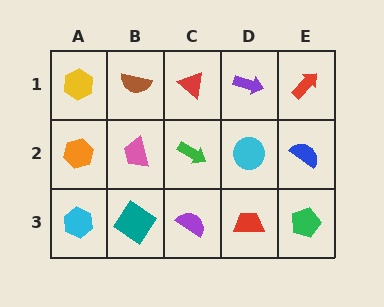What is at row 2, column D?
A cyan circle.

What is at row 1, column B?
A brown semicircle.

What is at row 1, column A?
A yellow hexagon.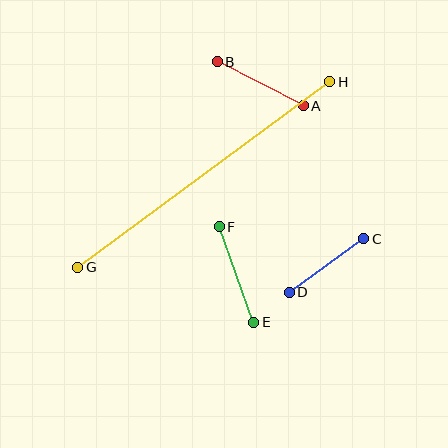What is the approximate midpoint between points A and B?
The midpoint is at approximately (260, 84) pixels.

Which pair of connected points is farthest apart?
Points G and H are farthest apart.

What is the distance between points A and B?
The distance is approximately 96 pixels.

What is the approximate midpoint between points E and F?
The midpoint is at approximately (236, 274) pixels.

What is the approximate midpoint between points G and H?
The midpoint is at approximately (204, 174) pixels.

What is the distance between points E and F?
The distance is approximately 101 pixels.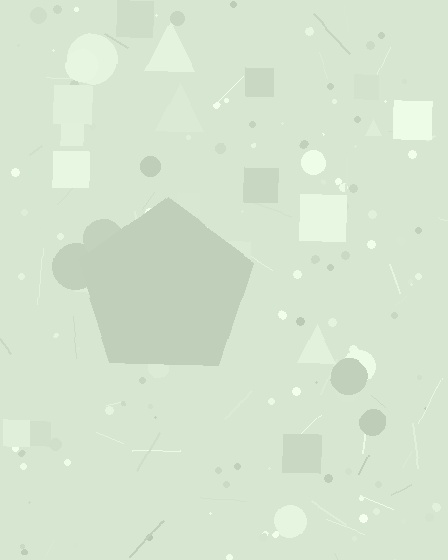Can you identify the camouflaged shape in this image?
The camouflaged shape is a pentagon.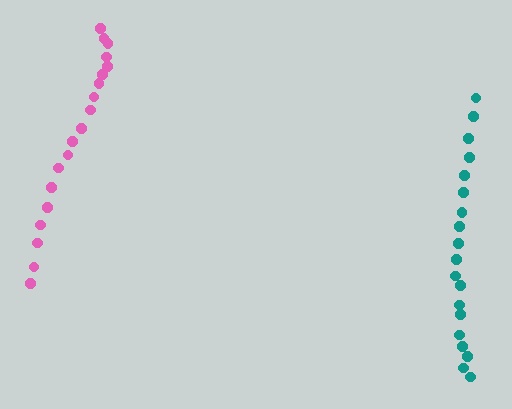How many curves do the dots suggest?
There are 2 distinct paths.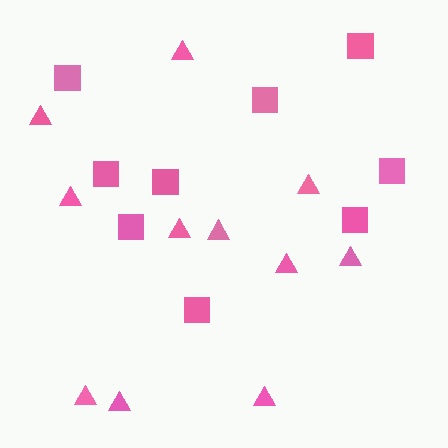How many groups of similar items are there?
There are 2 groups: one group of triangles (11) and one group of squares (9).